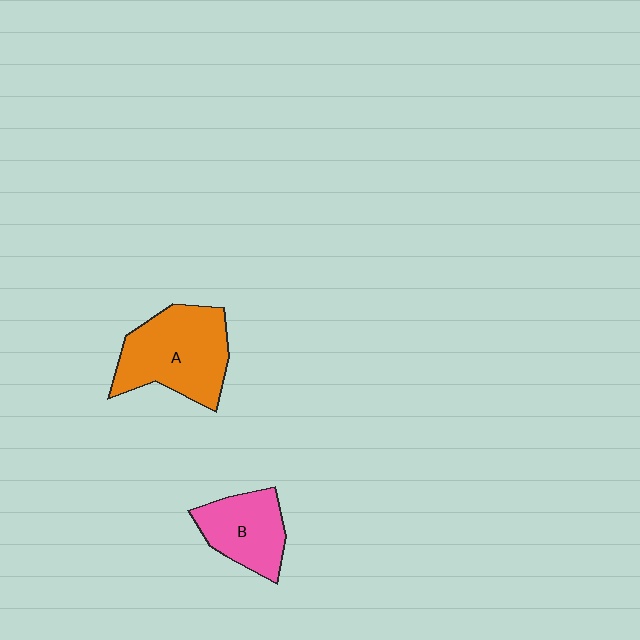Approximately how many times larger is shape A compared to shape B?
Approximately 1.5 times.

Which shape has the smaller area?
Shape B (pink).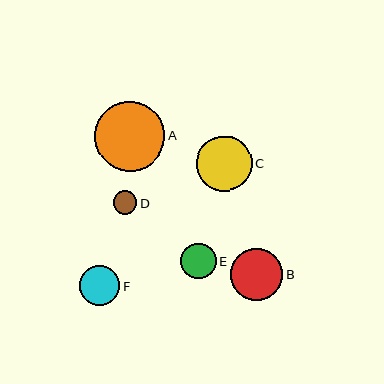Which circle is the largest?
Circle A is the largest with a size of approximately 70 pixels.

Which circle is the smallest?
Circle D is the smallest with a size of approximately 24 pixels.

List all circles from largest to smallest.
From largest to smallest: A, C, B, F, E, D.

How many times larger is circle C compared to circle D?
Circle C is approximately 2.4 times the size of circle D.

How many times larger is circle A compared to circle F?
Circle A is approximately 1.7 times the size of circle F.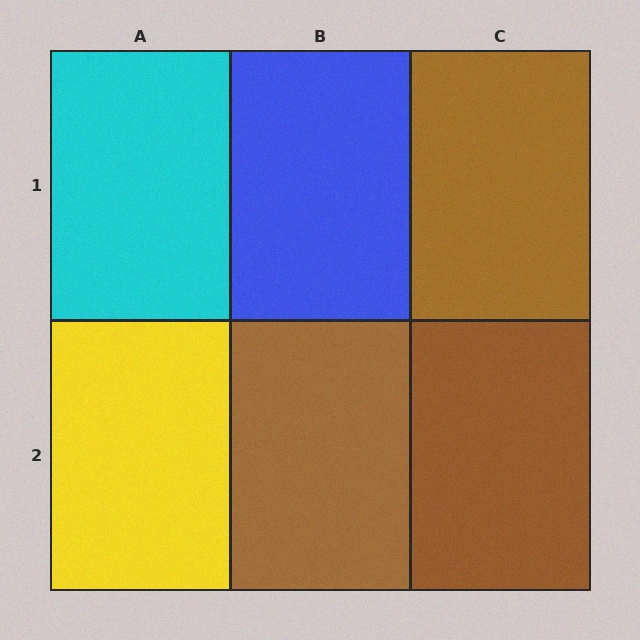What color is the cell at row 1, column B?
Blue.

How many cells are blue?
1 cell is blue.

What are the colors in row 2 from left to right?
Yellow, brown, brown.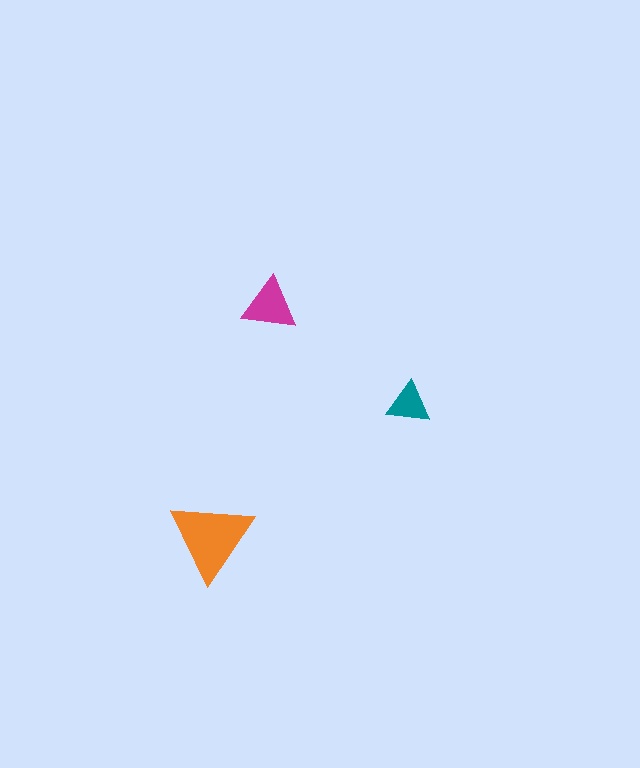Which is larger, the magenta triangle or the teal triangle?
The magenta one.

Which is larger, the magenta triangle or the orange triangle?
The orange one.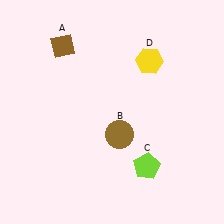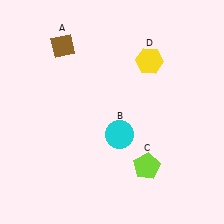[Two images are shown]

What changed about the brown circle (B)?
In Image 1, B is brown. In Image 2, it changed to cyan.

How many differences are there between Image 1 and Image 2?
There is 1 difference between the two images.